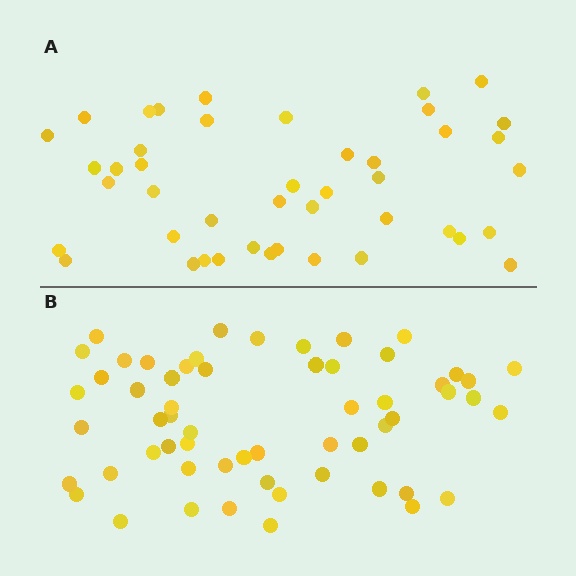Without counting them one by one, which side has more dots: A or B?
Region B (the bottom region) has more dots.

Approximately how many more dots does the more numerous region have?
Region B has approximately 15 more dots than region A.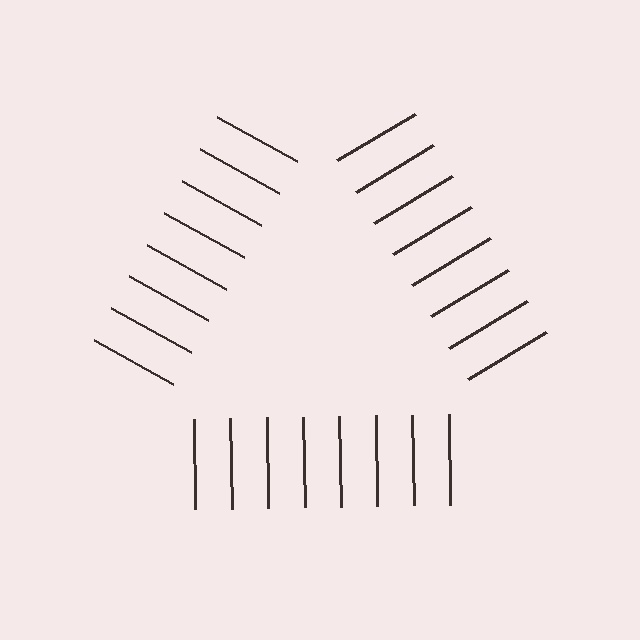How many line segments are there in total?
24 — 8 along each of the 3 edges.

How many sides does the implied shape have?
3 sides — the line-ends trace a triangle.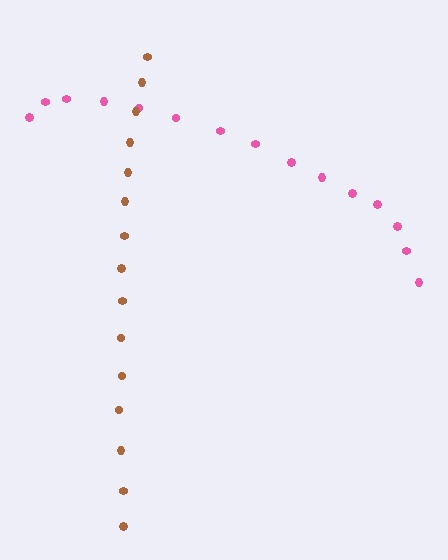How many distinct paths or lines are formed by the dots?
There are 2 distinct paths.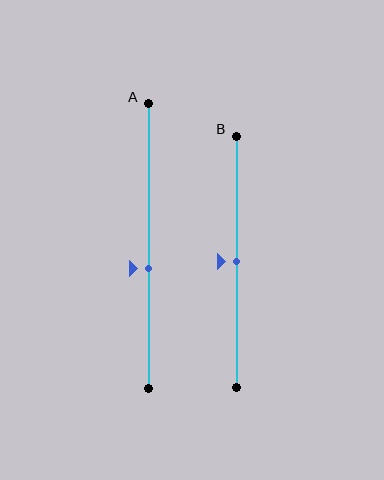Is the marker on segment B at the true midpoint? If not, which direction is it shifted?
Yes, the marker on segment B is at the true midpoint.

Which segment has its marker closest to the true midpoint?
Segment B has its marker closest to the true midpoint.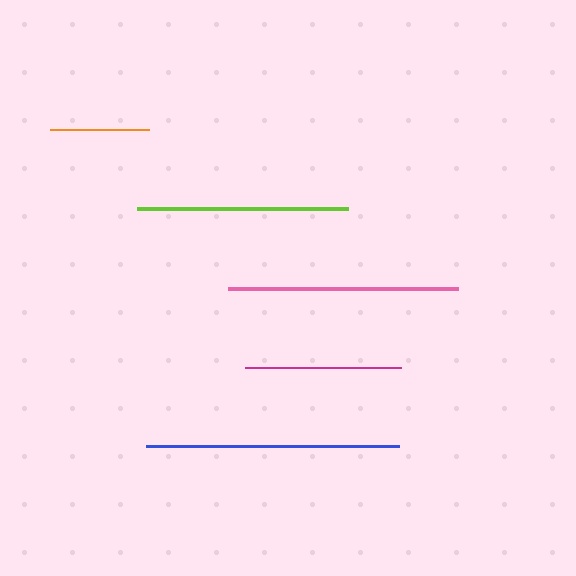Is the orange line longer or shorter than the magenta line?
The magenta line is longer than the orange line.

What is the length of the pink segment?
The pink segment is approximately 231 pixels long.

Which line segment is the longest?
The blue line is the longest at approximately 253 pixels.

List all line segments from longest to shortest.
From longest to shortest: blue, pink, lime, magenta, orange.